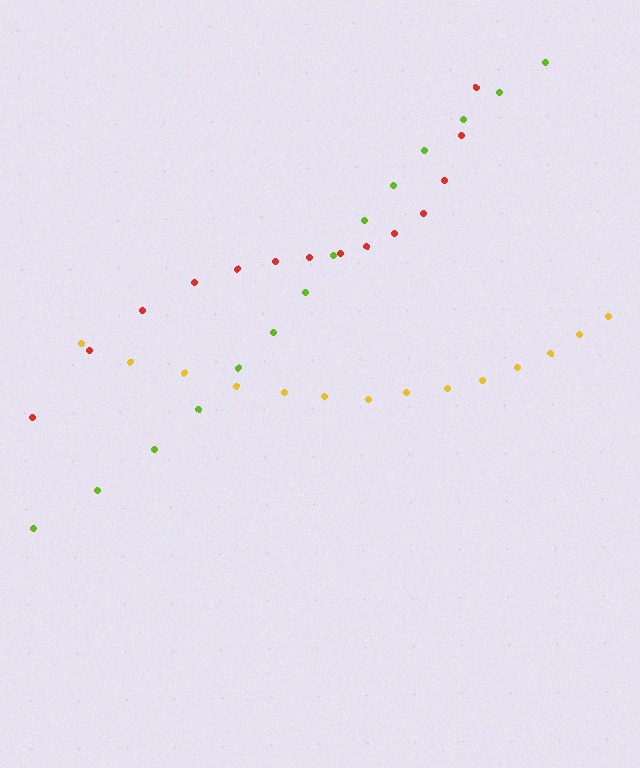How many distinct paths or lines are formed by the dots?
There are 3 distinct paths.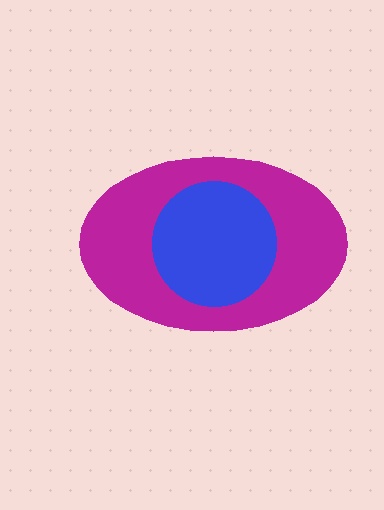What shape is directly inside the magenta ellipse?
The blue circle.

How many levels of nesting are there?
2.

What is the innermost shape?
The blue circle.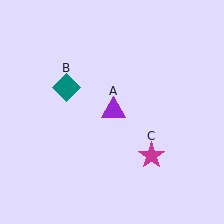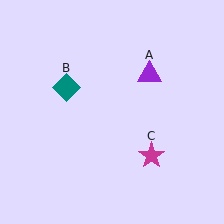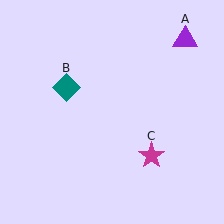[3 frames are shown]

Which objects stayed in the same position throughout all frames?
Teal diamond (object B) and magenta star (object C) remained stationary.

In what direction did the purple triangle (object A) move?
The purple triangle (object A) moved up and to the right.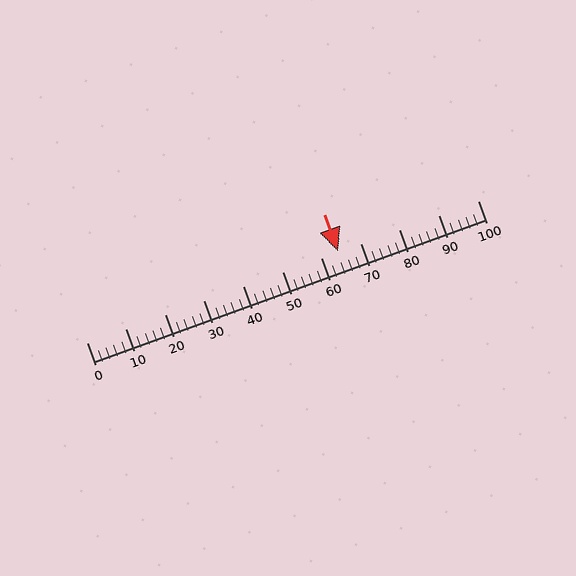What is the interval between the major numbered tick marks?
The major tick marks are spaced 10 units apart.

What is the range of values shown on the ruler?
The ruler shows values from 0 to 100.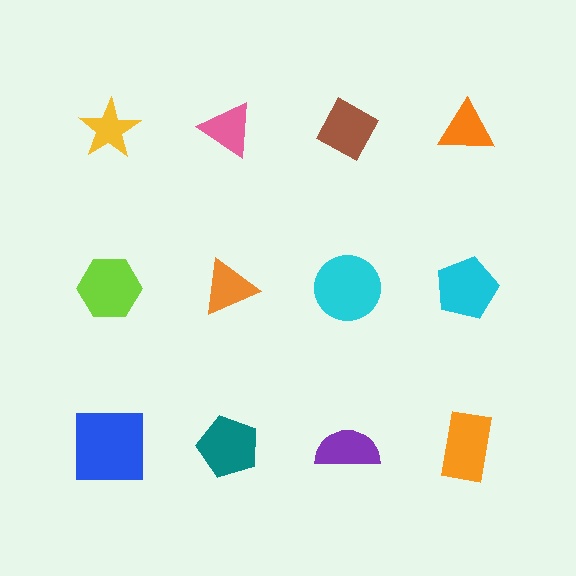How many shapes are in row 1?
4 shapes.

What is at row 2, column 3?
A cyan circle.